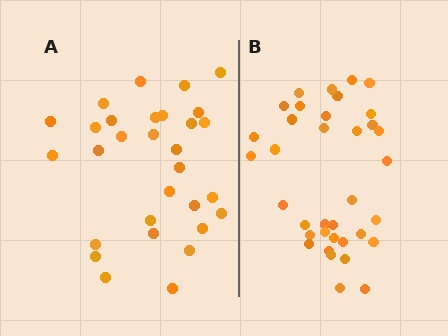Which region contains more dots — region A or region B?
Region B (the right region) has more dots.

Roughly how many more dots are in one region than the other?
Region B has about 6 more dots than region A.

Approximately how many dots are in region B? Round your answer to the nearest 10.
About 40 dots. (The exact count is 36, which rounds to 40.)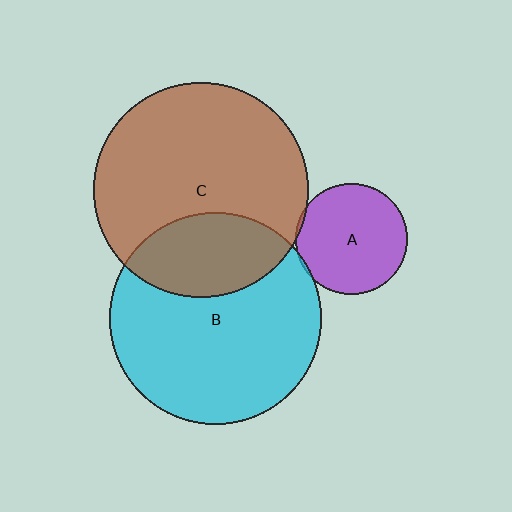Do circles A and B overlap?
Yes.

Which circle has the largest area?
Circle C (brown).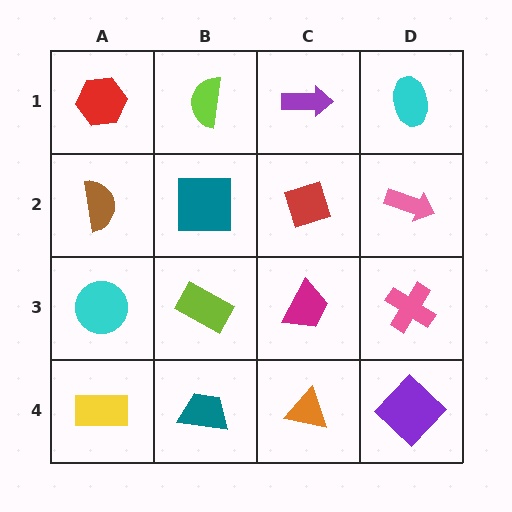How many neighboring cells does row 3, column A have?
3.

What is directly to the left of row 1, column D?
A purple arrow.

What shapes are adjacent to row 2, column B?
A lime semicircle (row 1, column B), a lime rectangle (row 3, column B), a brown semicircle (row 2, column A), a red diamond (row 2, column C).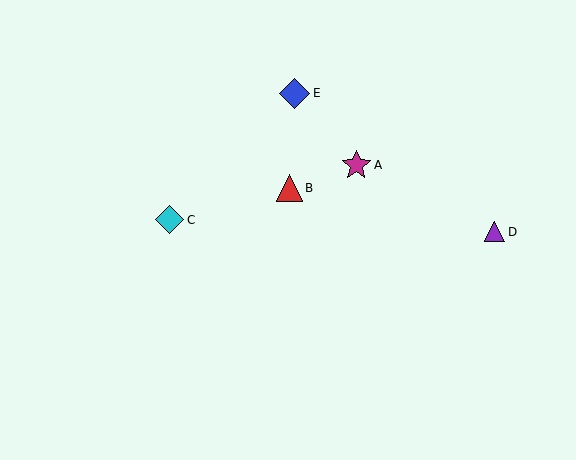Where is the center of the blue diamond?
The center of the blue diamond is at (294, 93).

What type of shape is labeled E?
Shape E is a blue diamond.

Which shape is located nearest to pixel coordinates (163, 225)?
The cyan diamond (labeled C) at (170, 220) is nearest to that location.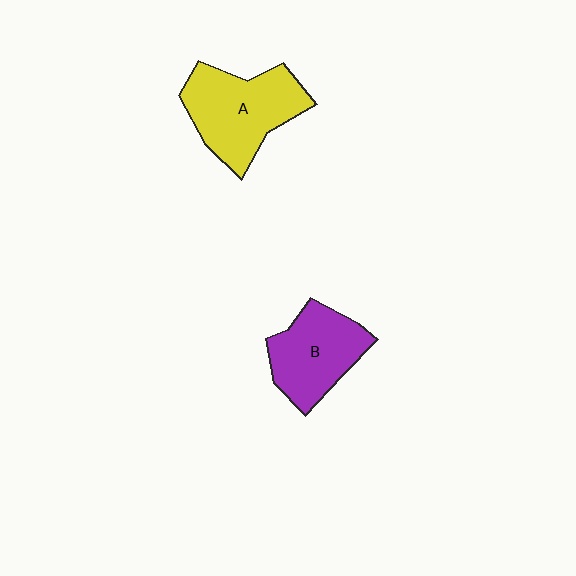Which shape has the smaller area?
Shape B (purple).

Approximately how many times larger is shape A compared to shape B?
Approximately 1.2 times.